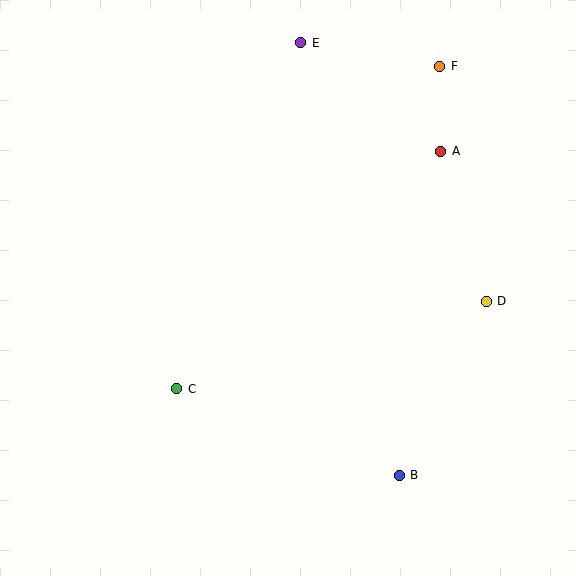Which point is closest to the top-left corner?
Point E is closest to the top-left corner.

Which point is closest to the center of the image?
Point C at (176, 389) is closest to the center.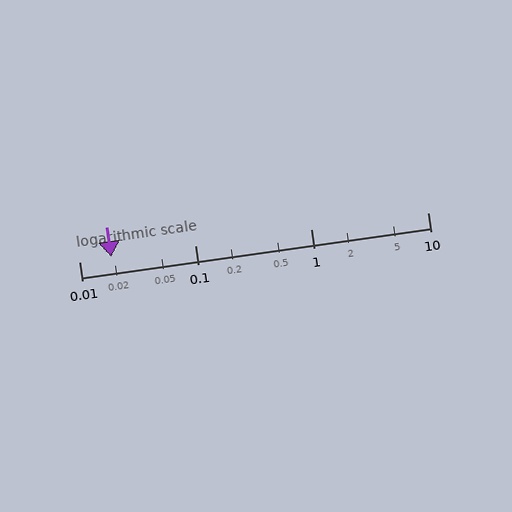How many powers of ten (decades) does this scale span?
The scale spans 3 decades, from 0.01 to 10.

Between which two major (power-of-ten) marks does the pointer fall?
The pointer is between 0.01 and 0.1.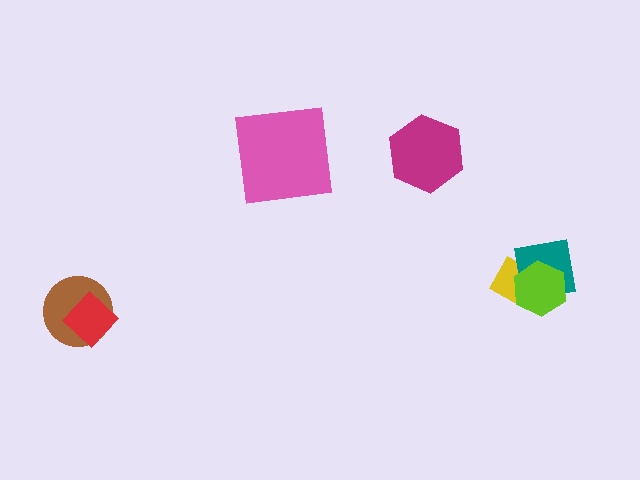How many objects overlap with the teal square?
2 objects overlap with the teal square.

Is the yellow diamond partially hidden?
Yes, it is partially covered by another shape.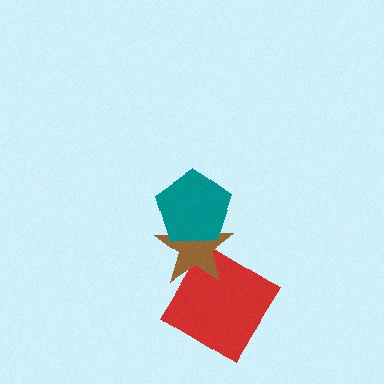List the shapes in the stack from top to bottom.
From top to bottom: the teal pentagon, the brown star, the red diamond.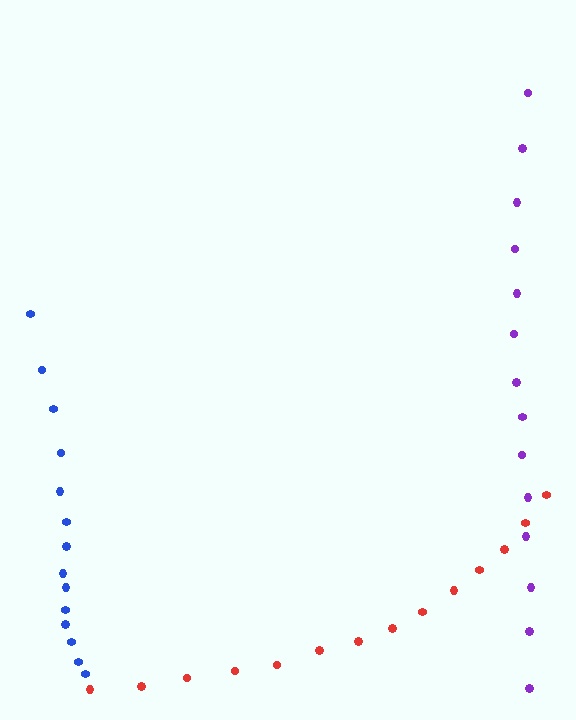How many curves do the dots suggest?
There are 3 distinct paths.